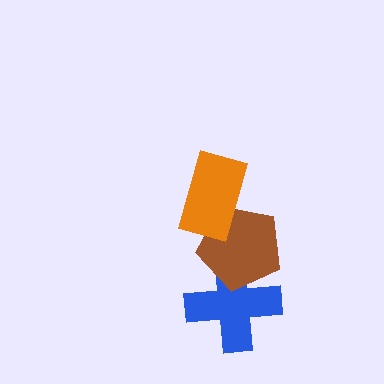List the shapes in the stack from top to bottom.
From top to bottom: the orange rectangle, the brown pentagon, the blue cross.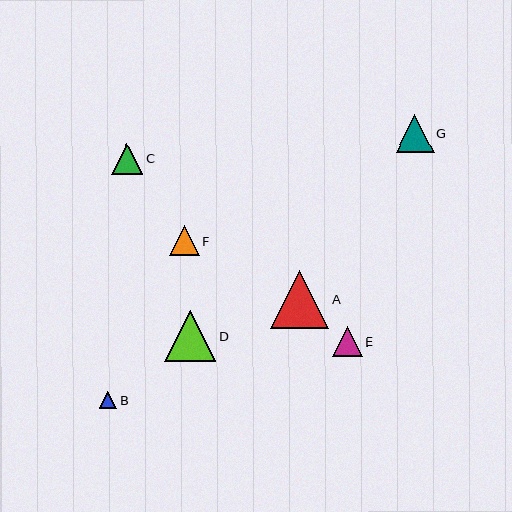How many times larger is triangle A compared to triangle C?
Triangle A is approximately 1.9 times the size of triangle C.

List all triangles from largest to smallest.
From largest to smallest: A, D, G, C, E, F, B.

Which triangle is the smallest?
Triangle B is the smallest with a size of approximately 17 pixels.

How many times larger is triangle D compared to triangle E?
Triangle D is approximately 1.7 times the size of triangle E.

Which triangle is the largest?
Triangle A is the largest with a size of approximately 58 pixels.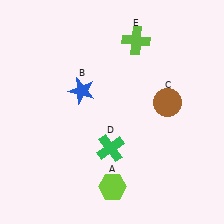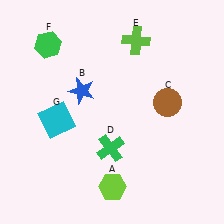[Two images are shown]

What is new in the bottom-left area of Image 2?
A cyan square (G) was added in the bottom-left area of Image 2.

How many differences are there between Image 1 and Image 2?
There are 2 differences between the two images.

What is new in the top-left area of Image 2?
A green hexagon (F) was added in the top-left area of Image 2.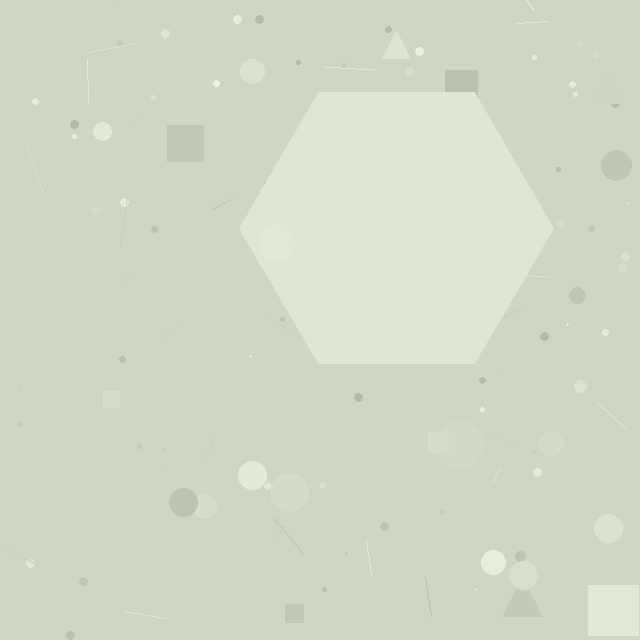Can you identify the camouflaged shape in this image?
The camouflaged shape is a hexagon.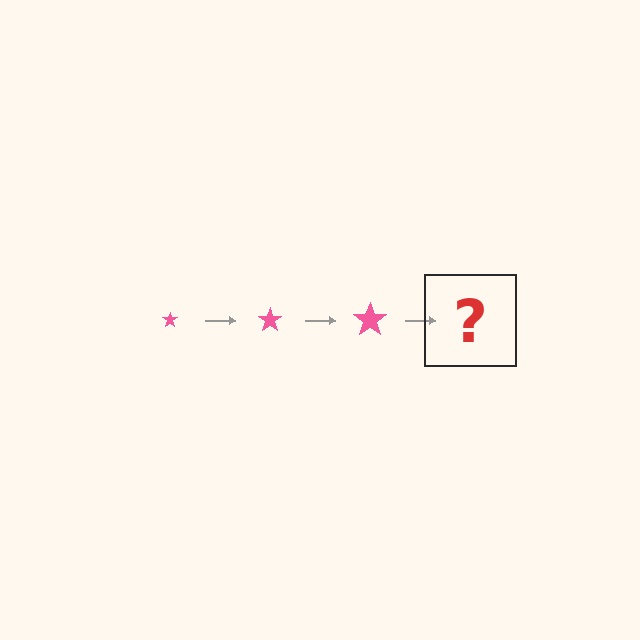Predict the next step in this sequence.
The next step is a pink star, larger than the previous one.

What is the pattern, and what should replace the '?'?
The pattern is that the star gets progressively larger each step. The '?' should be a pink star, larger than the previous one.